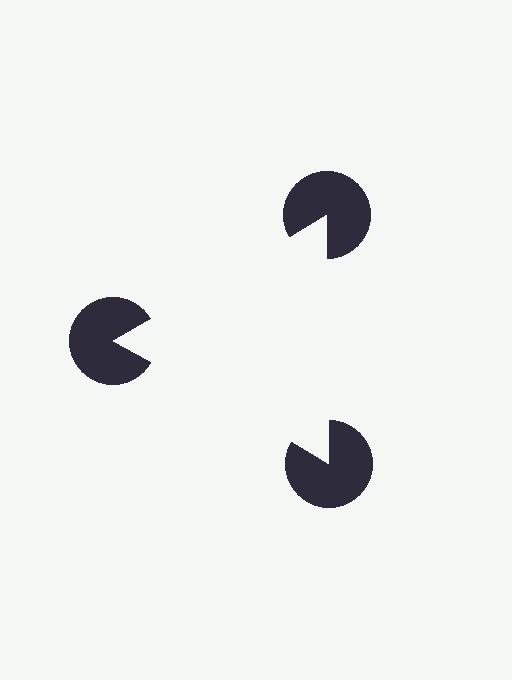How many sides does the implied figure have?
3 sides.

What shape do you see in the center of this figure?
An illusory triangle — its edges are inferred from the aligned wedge cuts in the pac-man discs, not physically drawn.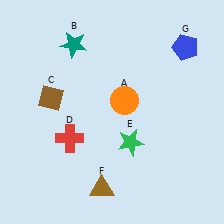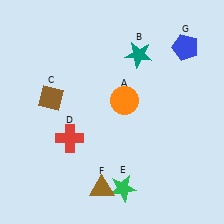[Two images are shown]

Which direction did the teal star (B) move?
The teal star (B) moved right.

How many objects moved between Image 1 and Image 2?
2 objects moved between the two images.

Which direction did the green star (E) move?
The green star (E) moved down.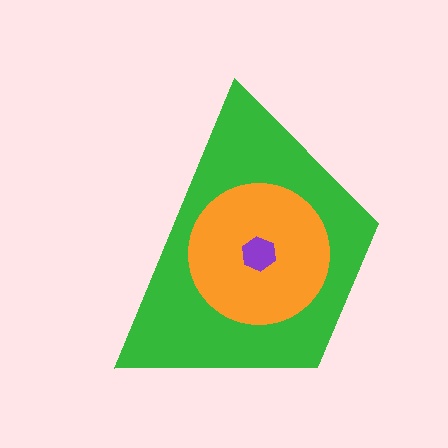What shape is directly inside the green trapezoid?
The orange circle.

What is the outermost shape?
The green trapezoid.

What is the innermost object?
The purple hexagon.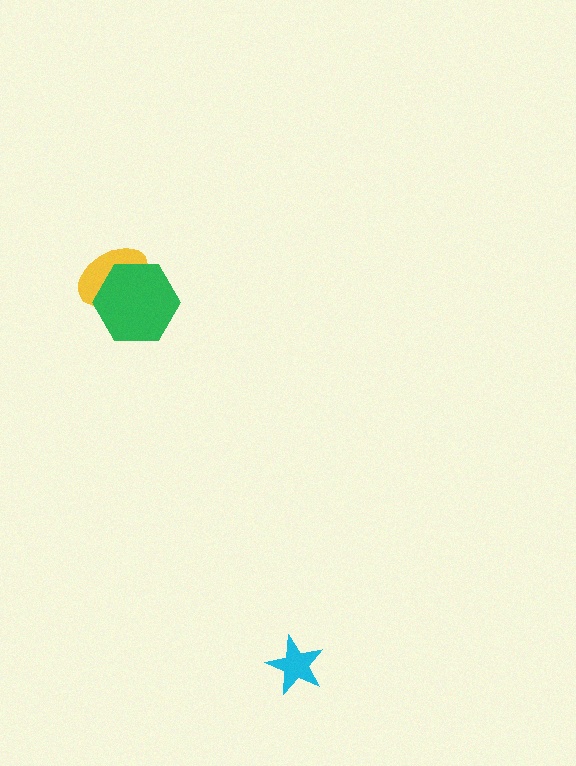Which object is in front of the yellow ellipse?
The green hexagon is in front of the yellow ellipse.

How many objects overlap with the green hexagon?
1 object overlaps with the green hexagon.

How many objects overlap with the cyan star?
0 objects overlap with the cyan star.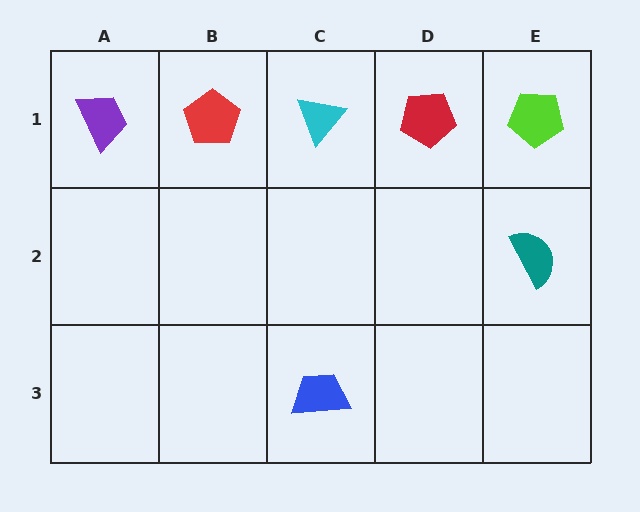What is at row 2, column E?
A teal semicircle.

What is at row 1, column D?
A red pentagon.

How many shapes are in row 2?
1 shape.